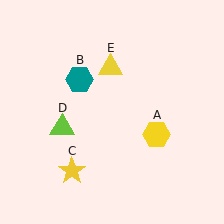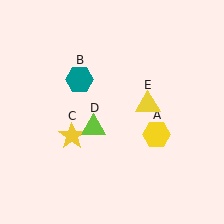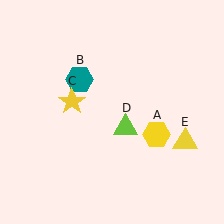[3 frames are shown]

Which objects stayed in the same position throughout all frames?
Yellow hexagon (object A) and teal hexagon (object B) remained stationary.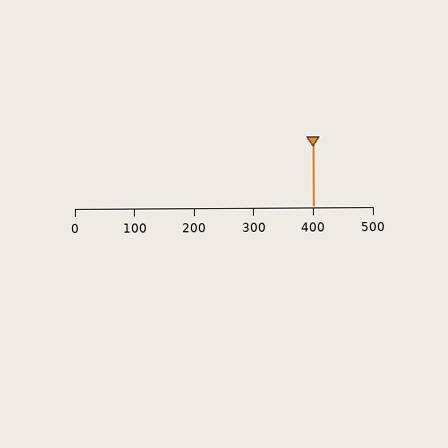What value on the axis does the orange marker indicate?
The marker indicates approximately 400.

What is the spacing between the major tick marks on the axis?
The major ticks are spaced 100 apart.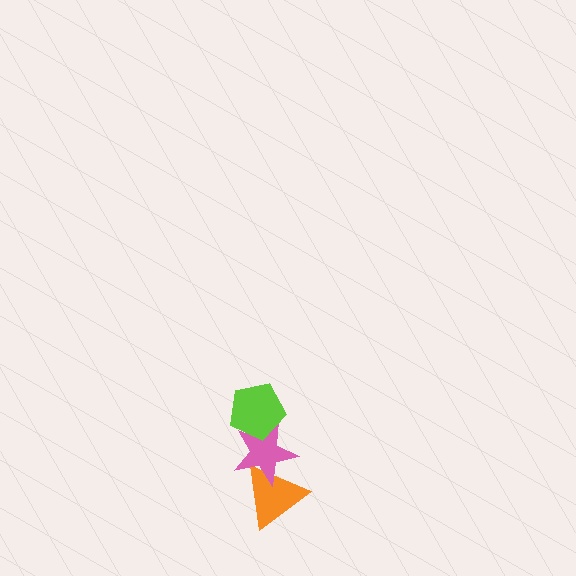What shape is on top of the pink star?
The lime pentagon is on top of the pink star.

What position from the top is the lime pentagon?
The lime pentagon is 1st from the top.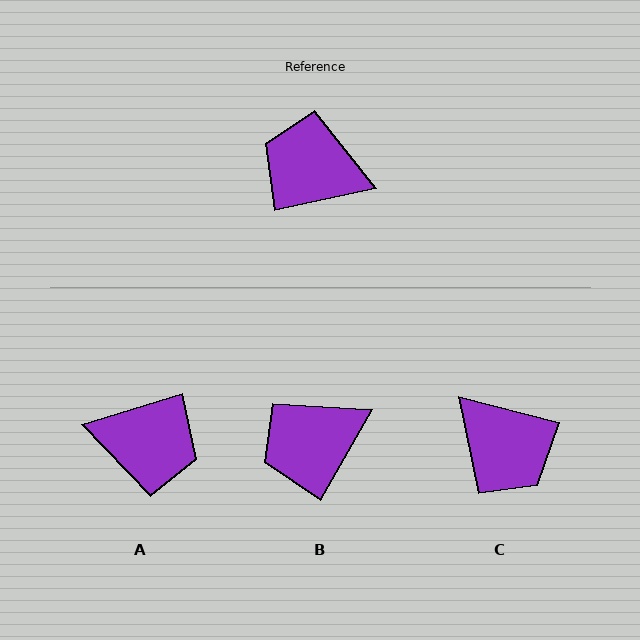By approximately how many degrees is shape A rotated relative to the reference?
Approximately 175 degrees clockwise.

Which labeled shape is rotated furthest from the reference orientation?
A, about 175 degrees away.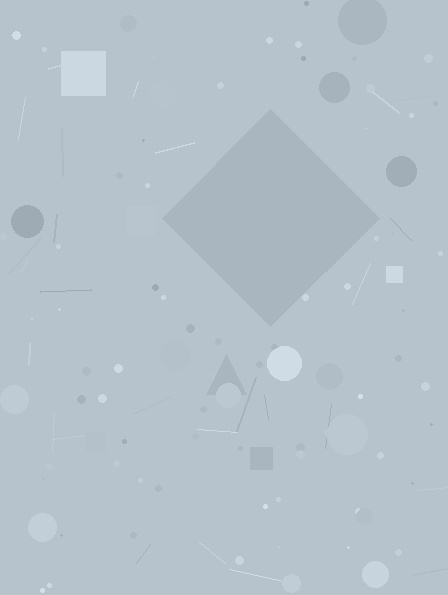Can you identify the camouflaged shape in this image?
The camouflaged shape is a diamond.